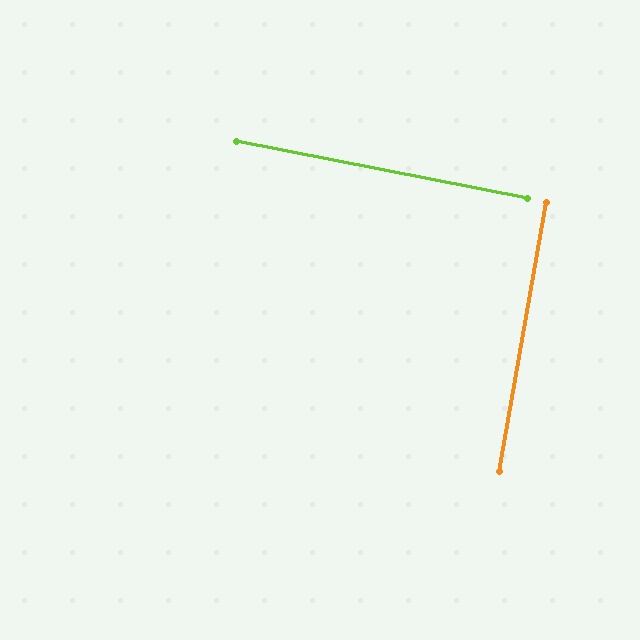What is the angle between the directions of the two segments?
Approximately 89 degrees.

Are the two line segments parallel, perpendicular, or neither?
Perpendicular — they meet at approximately 89°.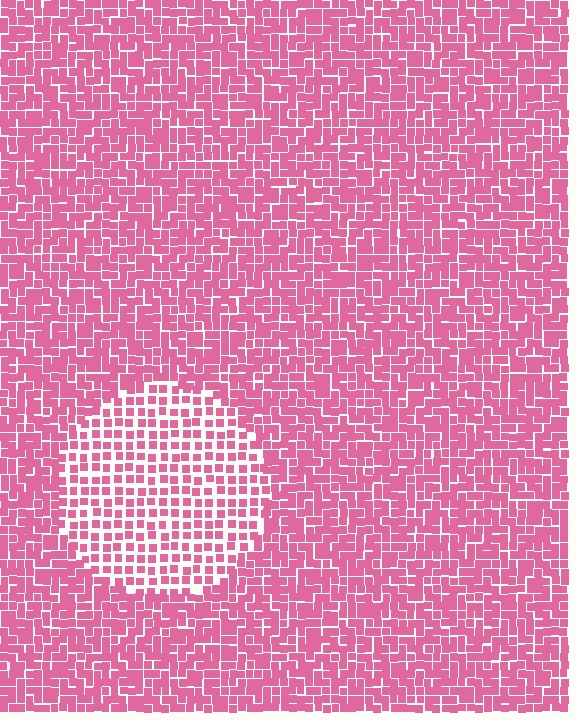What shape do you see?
I see a circle.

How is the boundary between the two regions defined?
The boundary is defined by a change in element density (approximately 1.8x ratio). All elements are the same color, size, and shape.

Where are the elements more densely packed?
The elements are more densely packed outside the circle boundary.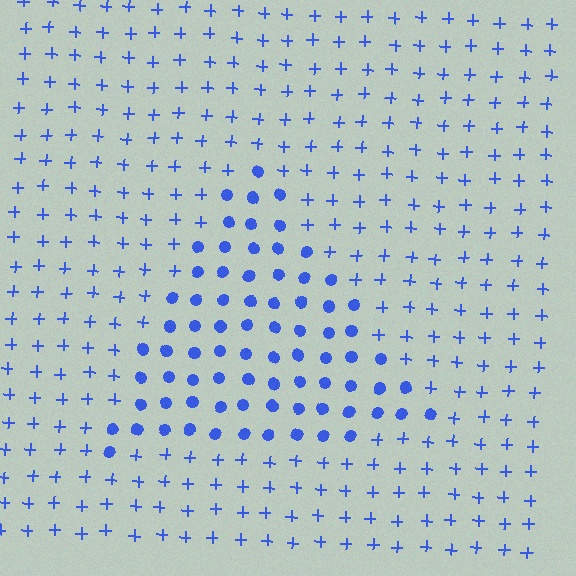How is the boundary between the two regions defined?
The boundary is defined by a change in element shape: circles inside vs. plus signs outside. All elements share the same color and spacing.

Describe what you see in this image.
The image is filled with small blue elements arranged in a uniform grid. A triangle-shaped region contains circles, while the surrounding area contains plus signs. The boundary is defined purely by the change in element shape.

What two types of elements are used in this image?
The image uses circles inside the triangle region and plus signs outside it.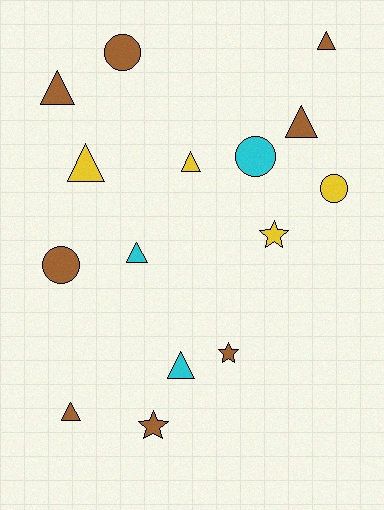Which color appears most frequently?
Brown, with 8 objects.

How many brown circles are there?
There are 2 brown circles.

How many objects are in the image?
There are 15 objects.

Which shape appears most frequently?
Triangle, with 8 objects.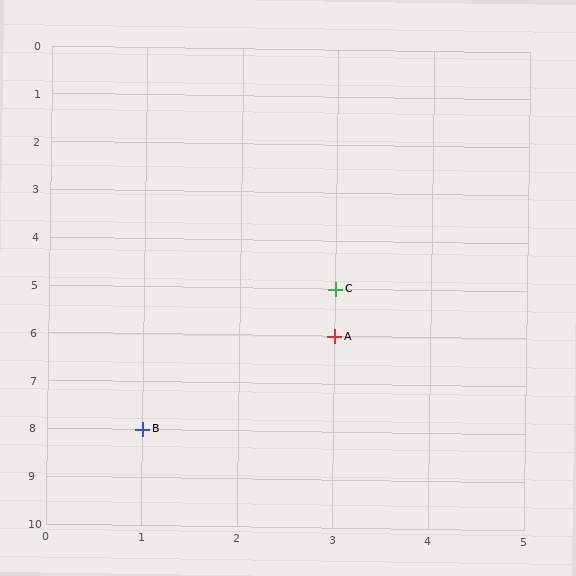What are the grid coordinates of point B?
Point B is at grid coordinates (1, 8).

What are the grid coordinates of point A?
Point A is at grid coordinates (3, 6).